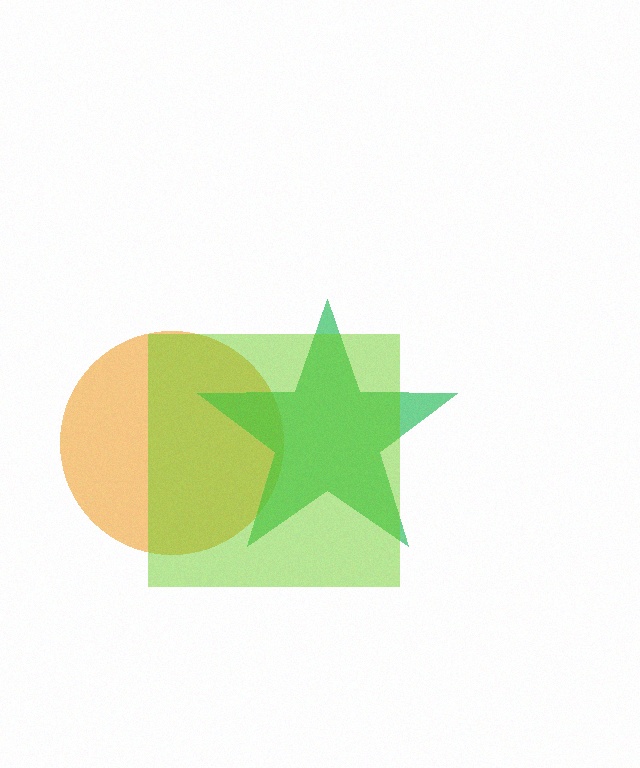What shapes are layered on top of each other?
The layered shapes are: an orange circle, a green star, a lime square.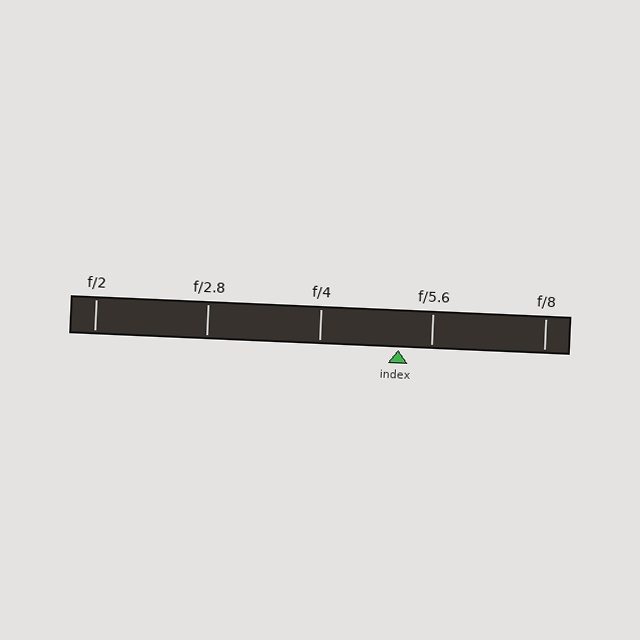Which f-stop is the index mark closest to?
The index mark is closest to f/5.6.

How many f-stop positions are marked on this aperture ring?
There are 5 f-stop positions marked.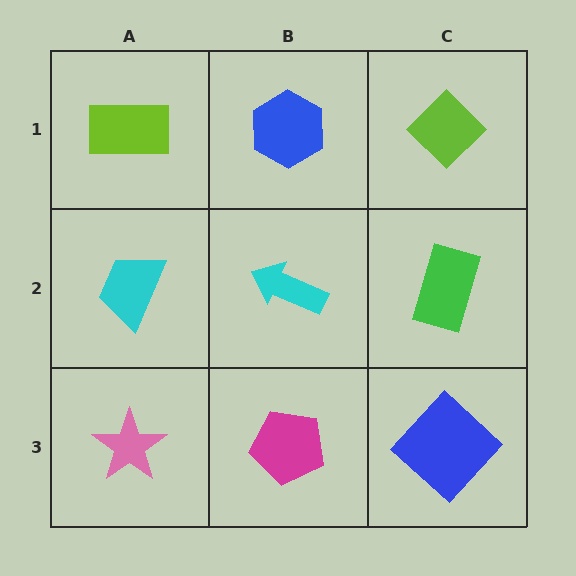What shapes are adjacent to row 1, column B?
A cyan arrow (row 2, column B), a lime rectangle (row 1, column A), a lime diamond (row 1, column C).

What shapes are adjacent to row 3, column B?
A cyan arrow (row 2, column B), a pink star (row 3, column A), a blue diamond (row 3, column C).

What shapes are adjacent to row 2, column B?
A blue hexagon (row 1, column B), a magenta pentagon (row 3, column B), a cyan trapezoid (row 2, column A), a green rectangle (row 2, column C).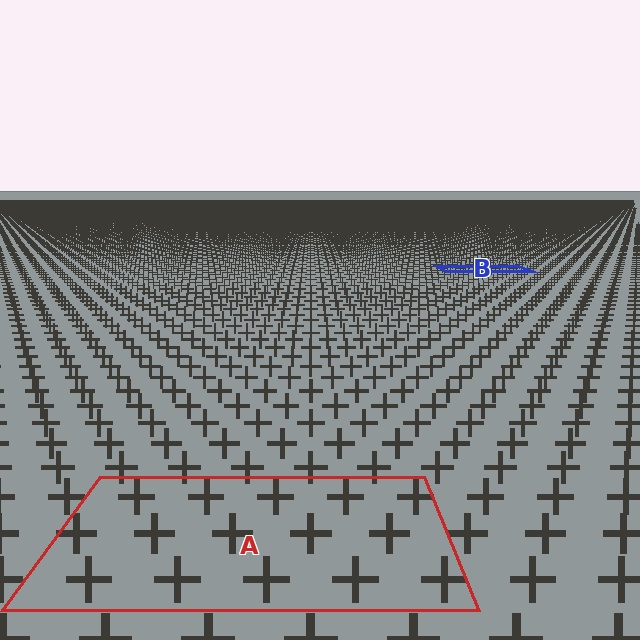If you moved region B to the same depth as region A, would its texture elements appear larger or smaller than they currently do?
They would appear larger. At a closer depth, the same texture elements are projected at a bigger on-screen size.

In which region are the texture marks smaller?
The texture marks are smaller in region B, because it is farther away.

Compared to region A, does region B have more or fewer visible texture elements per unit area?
Region B has more texture elements per unit area — they are packed more densely because it is farther away.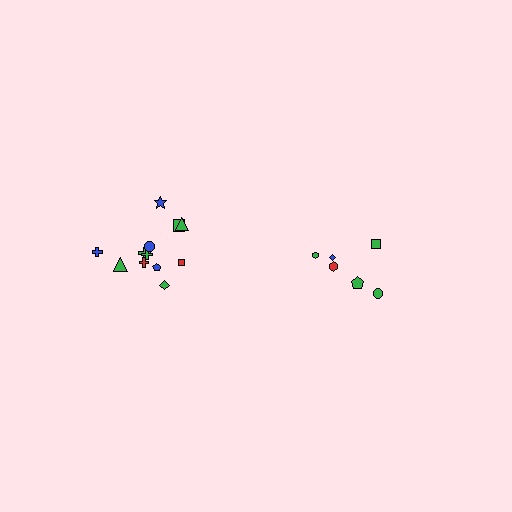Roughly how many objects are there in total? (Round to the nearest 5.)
Roughly 20 objects in total.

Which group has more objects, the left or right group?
The left group.